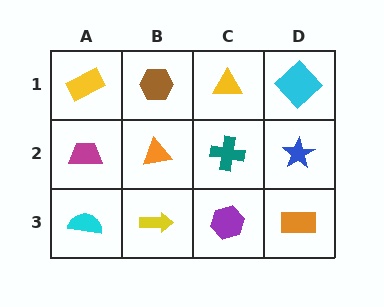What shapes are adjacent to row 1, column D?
A blue star (row 2, column D), a yellow triangle (row 1, column C).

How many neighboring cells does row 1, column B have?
3.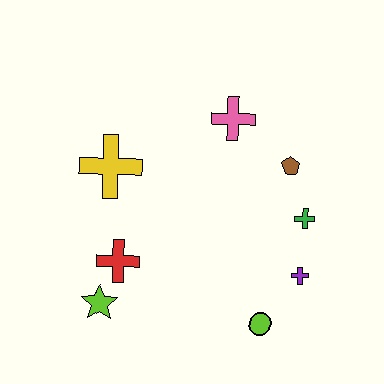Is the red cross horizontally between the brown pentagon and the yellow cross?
Yes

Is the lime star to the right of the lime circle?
No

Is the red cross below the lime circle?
No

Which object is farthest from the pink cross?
The lime star is farthest from the pink cross.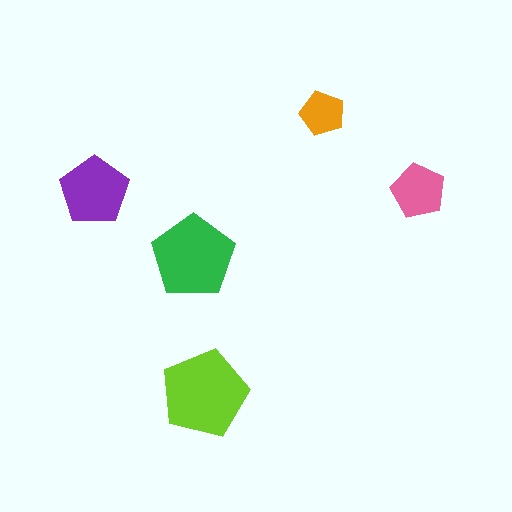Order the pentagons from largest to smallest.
the lime one, the green one, the purple one, the pink one, the orange one.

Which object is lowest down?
The lime pentagon is bottommost.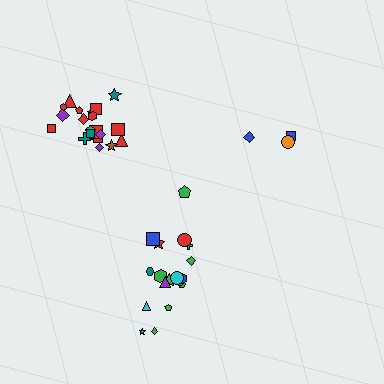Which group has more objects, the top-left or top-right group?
The top-left group.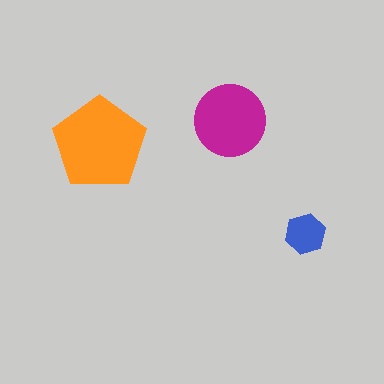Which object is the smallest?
The blue hexagon.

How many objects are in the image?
There are 3 objects in the image.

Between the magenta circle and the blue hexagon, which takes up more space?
The magenta circle.